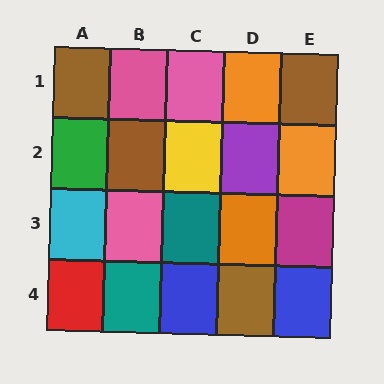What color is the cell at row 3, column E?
Magenta.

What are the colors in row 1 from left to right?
Brown, pink, pink, orange, brown.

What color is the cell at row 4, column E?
Blue.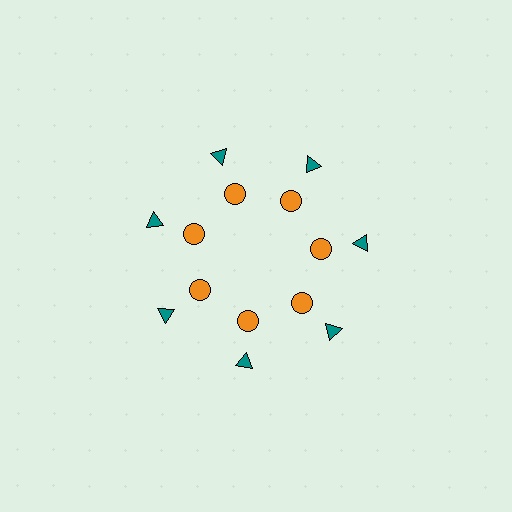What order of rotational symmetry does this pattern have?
This pattern has 7-fold rotational symmetry.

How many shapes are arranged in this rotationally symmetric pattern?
There are 14 shapes, arranged in 7 groups of 2.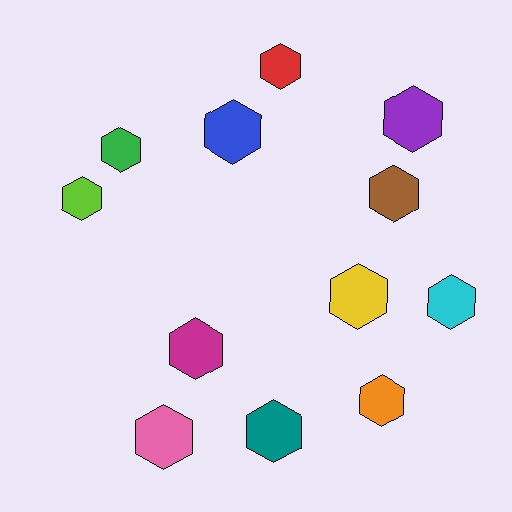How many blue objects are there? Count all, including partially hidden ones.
There is 1 blue object.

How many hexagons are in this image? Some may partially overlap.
There are 12 hexagons.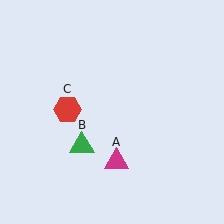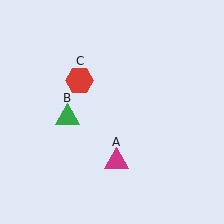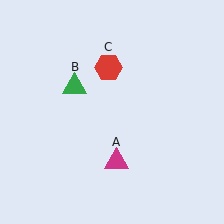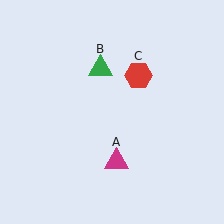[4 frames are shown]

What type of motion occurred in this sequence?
The green triangle (object B), red hexagon (object C) rotated clockwise around the center of the scene.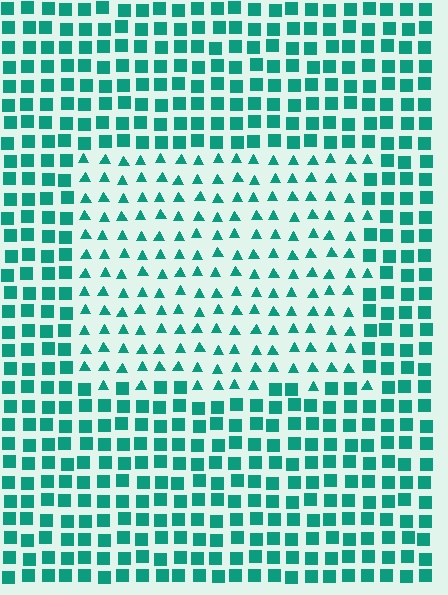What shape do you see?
I see a rectangle.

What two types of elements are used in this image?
The image uses triangles inside the rectangle region and squares outside it.